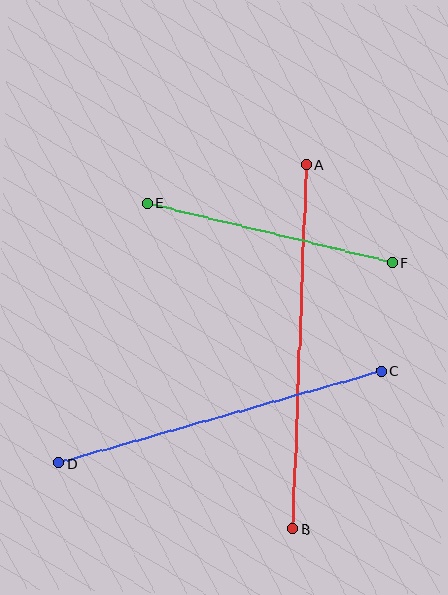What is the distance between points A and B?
The distance is approximately 365 pixels.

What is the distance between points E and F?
The distance is approximately 252 pixels.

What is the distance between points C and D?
The distance is approximately 336 pixels.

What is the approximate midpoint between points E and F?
The midpoint is at approximately (270, 233) pixels.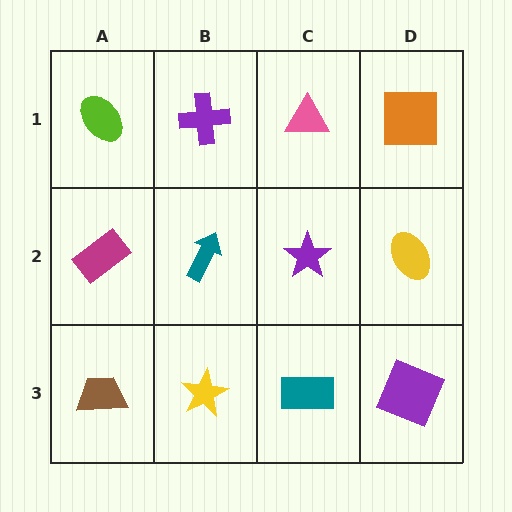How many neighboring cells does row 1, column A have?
2.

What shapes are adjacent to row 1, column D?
A yellow ellipse (row 2, column D), a pink triangle (row 1, column C).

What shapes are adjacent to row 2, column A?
A lime ellipse (row 1, column A), a brown trapezoid (row 3, column A), a teal arrow (row 2, column B).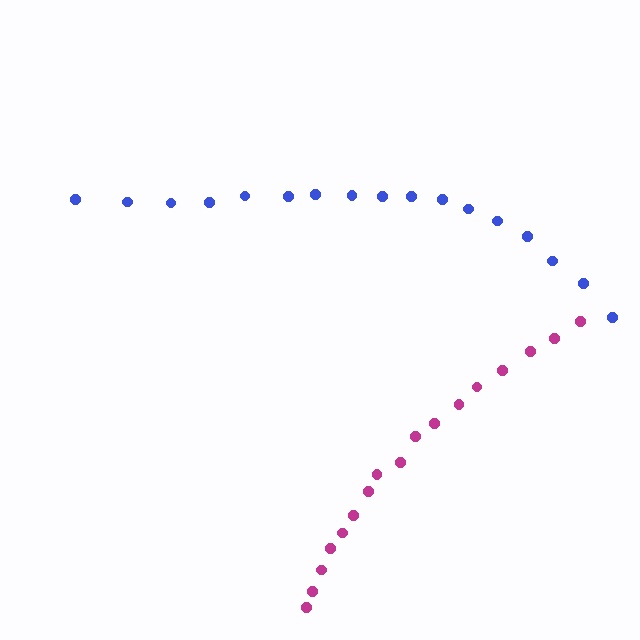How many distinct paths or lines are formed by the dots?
There are 2 distinct paths.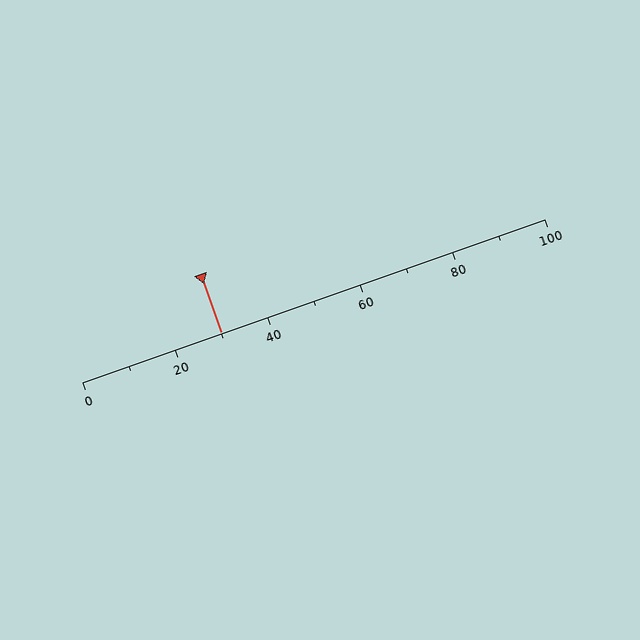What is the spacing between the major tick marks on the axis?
The major ticks are spaced 20 apart.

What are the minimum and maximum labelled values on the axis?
The axis runs from 0 to 100.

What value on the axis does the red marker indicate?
The marker indicates approximately 30.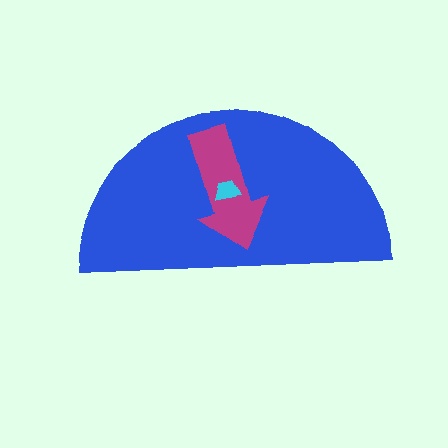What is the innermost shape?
The cyan trapezoid.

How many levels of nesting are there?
3.